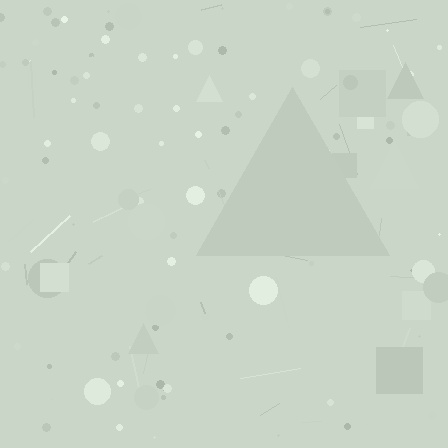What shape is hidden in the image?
A triangle is hidden in the image.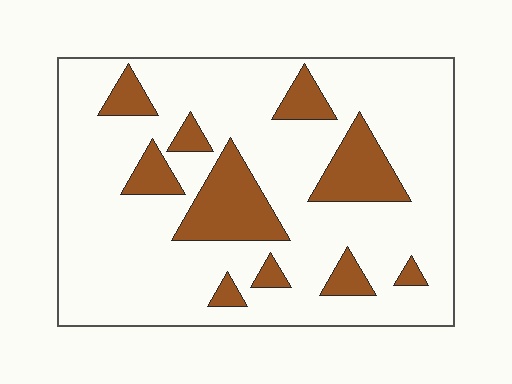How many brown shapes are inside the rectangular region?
10.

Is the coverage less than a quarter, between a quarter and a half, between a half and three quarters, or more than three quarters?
Less than a quarter.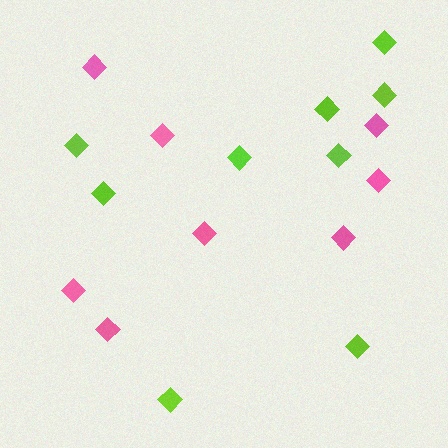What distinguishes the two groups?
There are 2 groups: one group of pink diamonds (8) and one group of lime diamonds (9).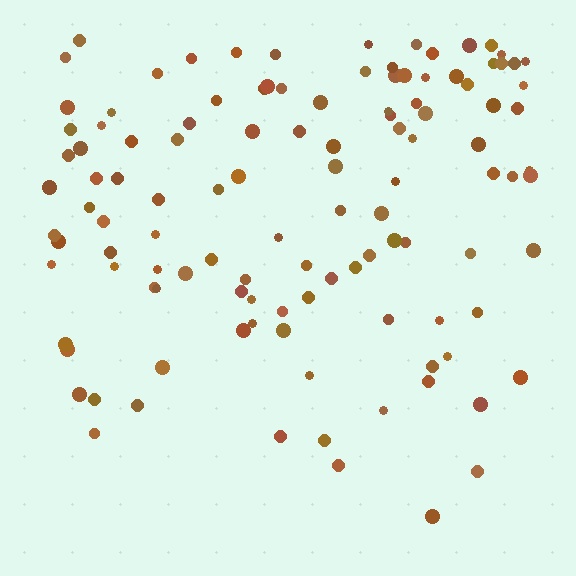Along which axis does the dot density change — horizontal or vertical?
Vertical.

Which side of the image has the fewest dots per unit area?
The bottom.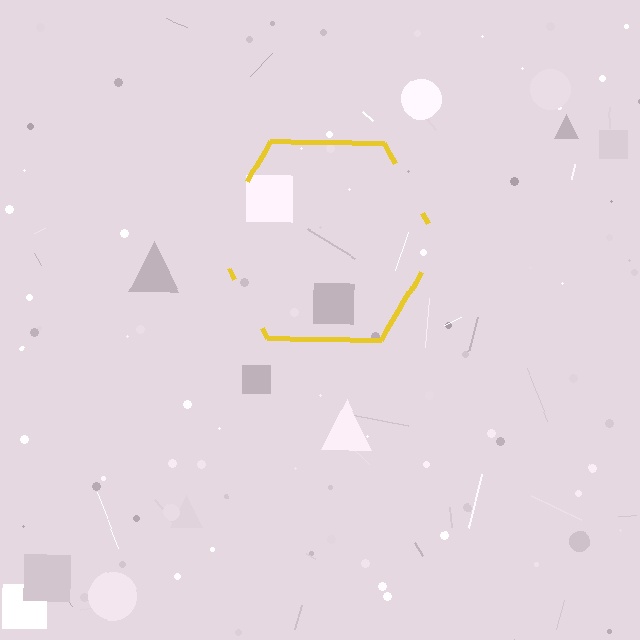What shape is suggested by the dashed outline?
The dashed outline suggests a hexagon.